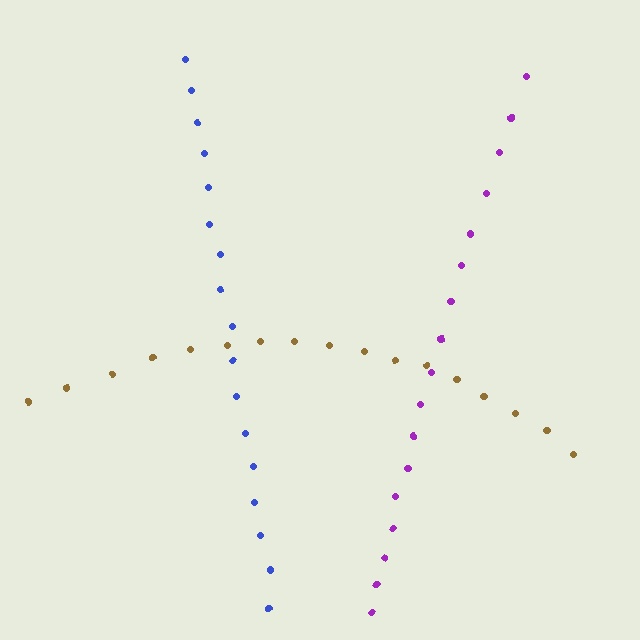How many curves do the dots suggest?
There are 3 distinct paths.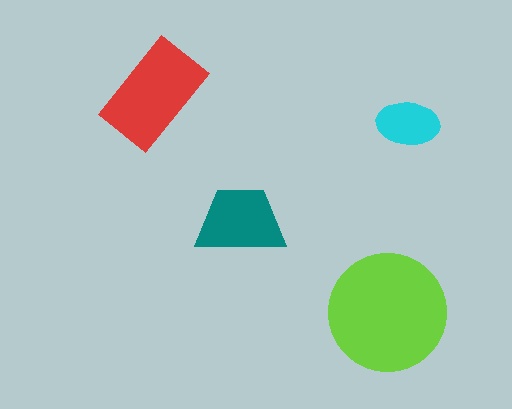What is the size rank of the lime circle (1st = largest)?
1st.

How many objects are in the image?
There are 4 objects in the image.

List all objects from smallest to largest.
The cyan ellipse, the teal trapezoid, the red rectangle, the lime circle.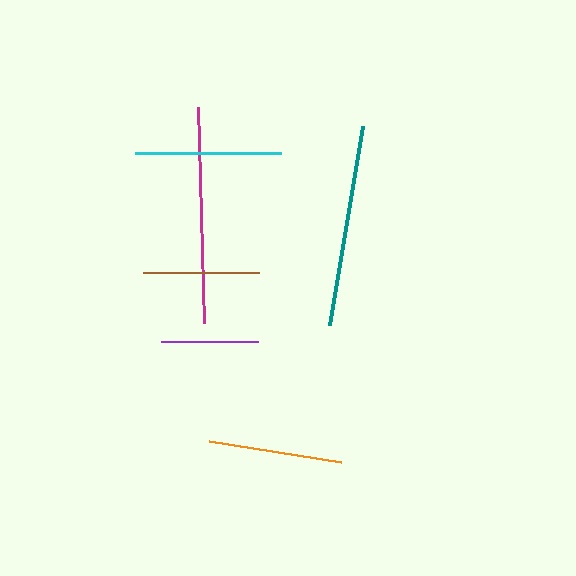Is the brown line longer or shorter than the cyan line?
The cyan line is longer than the brown line.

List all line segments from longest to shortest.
From longest to shortest: magenta, teal, cyan, orange, brown, purple.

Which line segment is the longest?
The magenta line is the longest at approximately 216 pixels.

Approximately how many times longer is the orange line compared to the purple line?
The orange line is approximately 1.4 times the length of the purple line.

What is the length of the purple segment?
The purple segment is approximately 97 pixels long.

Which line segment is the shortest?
The purple line is the shortest at approximately 97 pixels.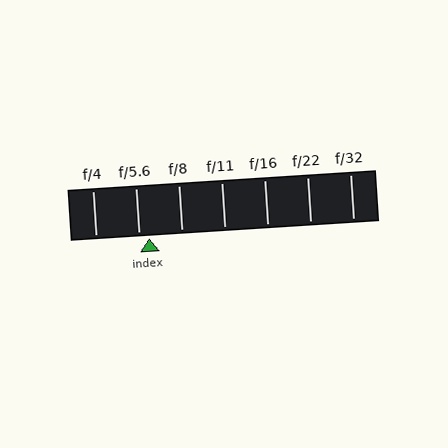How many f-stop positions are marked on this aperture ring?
There are 7 f-stop positions marked.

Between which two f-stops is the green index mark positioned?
The index mark is between f/5.6 and f/8.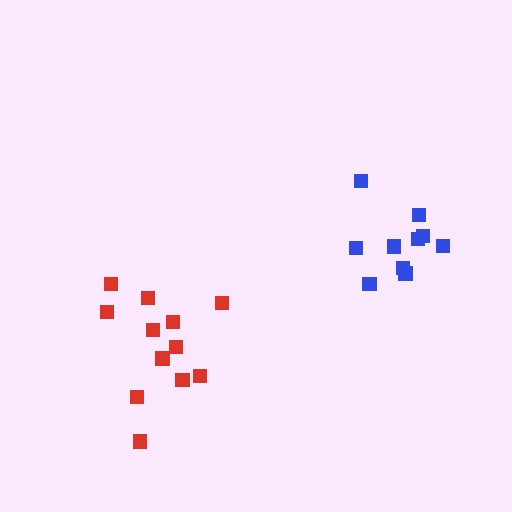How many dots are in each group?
Group 1: 12 dots, Group 2: 10 dots (22 total).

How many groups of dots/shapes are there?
There are 2 groups.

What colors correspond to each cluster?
The clusters are colored: red, blue.